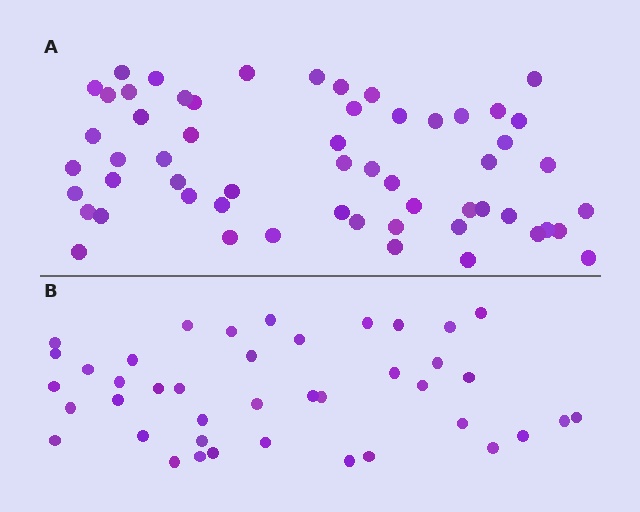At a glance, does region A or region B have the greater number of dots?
Region A (the top region) has more dots.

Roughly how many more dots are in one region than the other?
Region A has approximately 15 more dots than region B.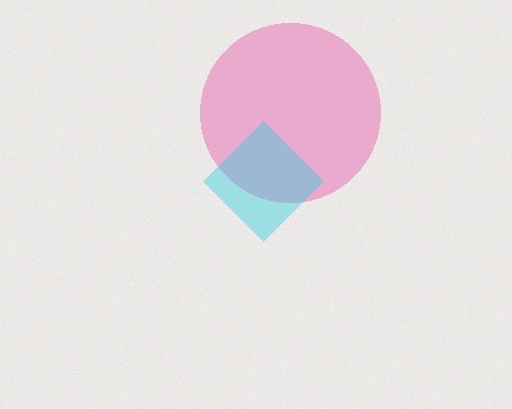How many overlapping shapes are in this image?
There are 2 overlapping shapes in the image.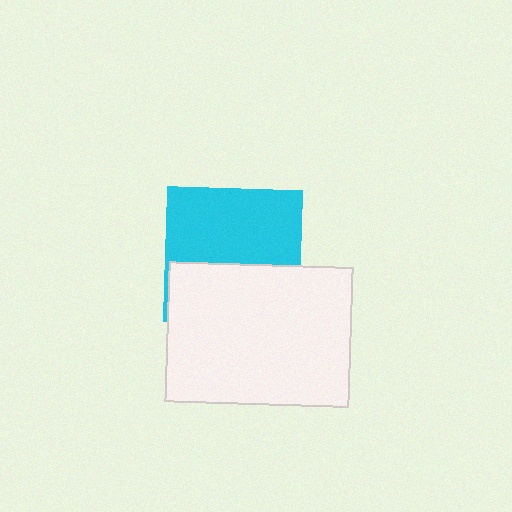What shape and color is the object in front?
The object in front is a white rectangle.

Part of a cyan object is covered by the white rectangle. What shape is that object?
It is a square.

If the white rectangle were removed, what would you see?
You would see the complete cyan square.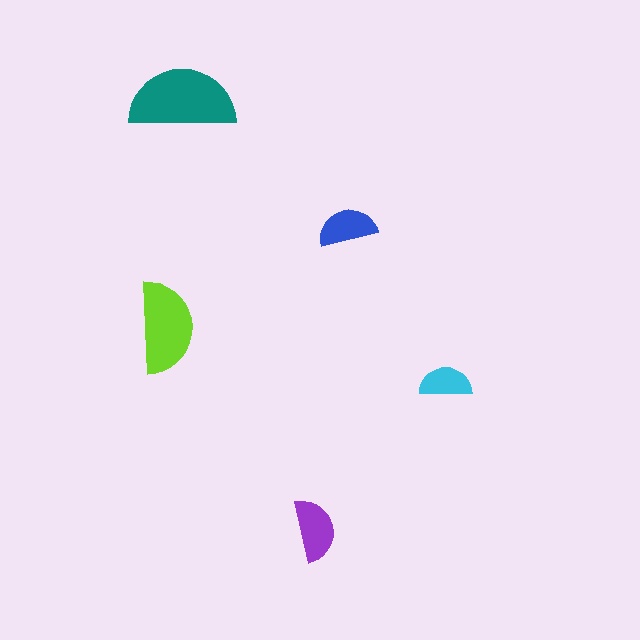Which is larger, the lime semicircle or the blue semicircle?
The lime one.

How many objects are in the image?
There are 5 objects in the image.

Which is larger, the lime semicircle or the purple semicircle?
The lime one.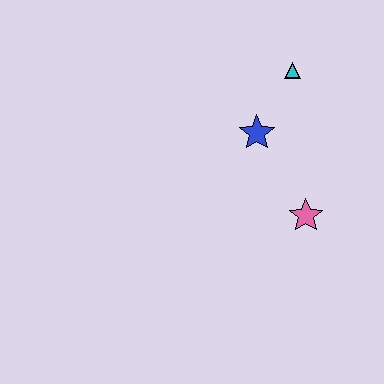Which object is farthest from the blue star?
The pink star is farthest from the blue star.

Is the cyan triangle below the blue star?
No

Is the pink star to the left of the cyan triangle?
No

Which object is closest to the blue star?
The cyan triangle is closest to the blue star.